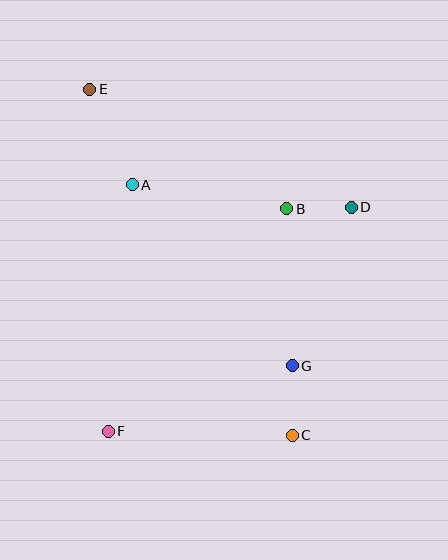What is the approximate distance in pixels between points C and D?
The distance between C and D is approximately 236 pixels.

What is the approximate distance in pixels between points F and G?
The distance between F and G is approximately 196 pixels.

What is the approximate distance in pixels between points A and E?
The distance between A and E is approximately 105 pixels.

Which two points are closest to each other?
Points B and D are closest to each other.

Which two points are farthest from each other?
Points C and E are farthest from each other.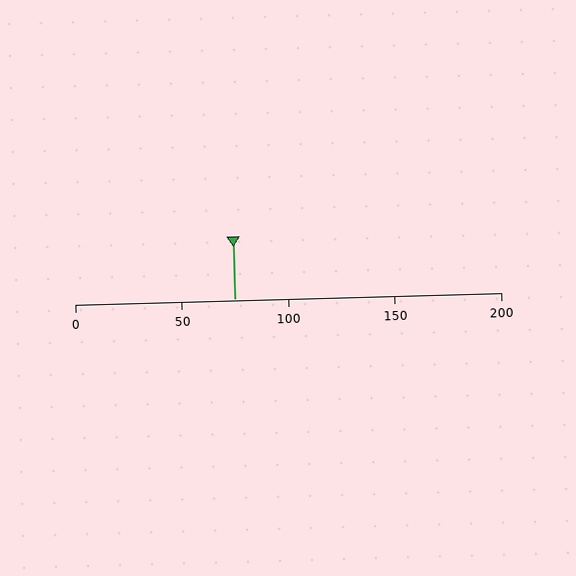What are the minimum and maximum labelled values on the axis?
The axis runs from 0 to 200.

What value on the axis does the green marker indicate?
The marker indicates approximately 75.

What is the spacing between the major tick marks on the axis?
The major ticks are spaced 50 apart.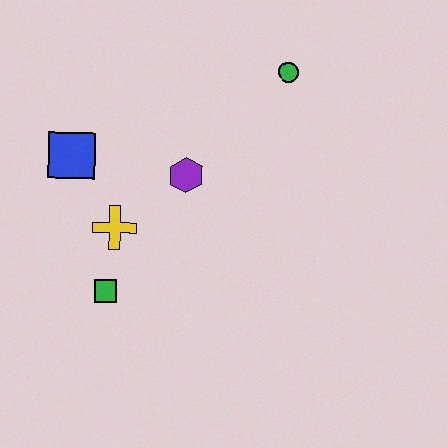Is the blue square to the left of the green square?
Yes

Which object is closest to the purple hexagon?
The yellow cross is closest to the purple hexagon.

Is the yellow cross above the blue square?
No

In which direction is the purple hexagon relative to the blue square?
The purple hexagon is to the right of the blue square.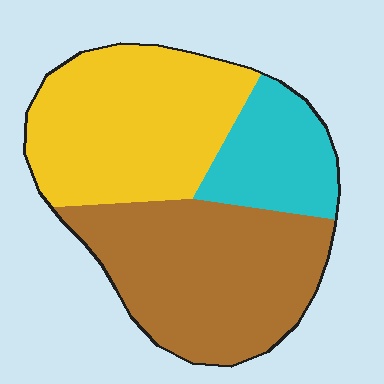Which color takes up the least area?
Cyan, at roughly 20%.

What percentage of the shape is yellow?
Yellow takes up about two fifths (2/5) of the shape.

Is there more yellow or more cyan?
Yellow.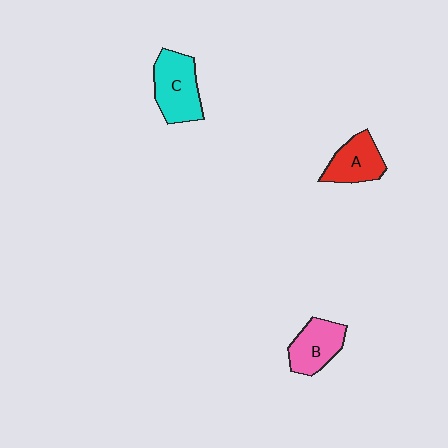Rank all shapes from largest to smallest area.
From largest to smallest: C (cyan), B (pink), A (red).